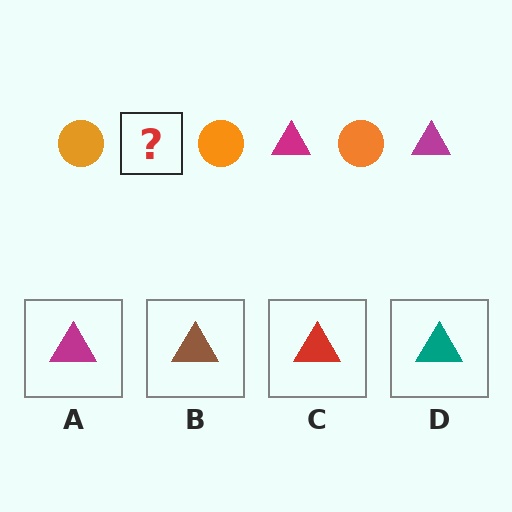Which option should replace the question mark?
Option A.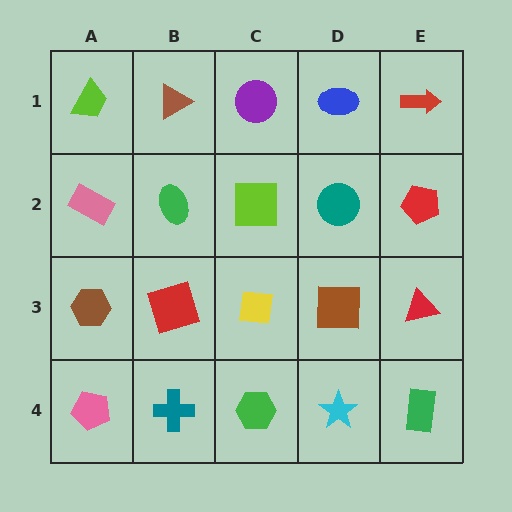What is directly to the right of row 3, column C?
A brown square.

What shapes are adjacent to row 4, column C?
A yellow square (row 3, column C), a teal cross (row 4, column B), a cyan star (row 4, column D).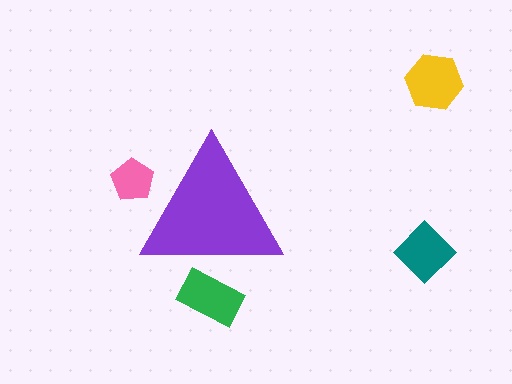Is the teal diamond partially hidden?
No, the teal diamond is fully visible.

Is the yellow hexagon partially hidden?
No, the yellow hexagon is fully visible.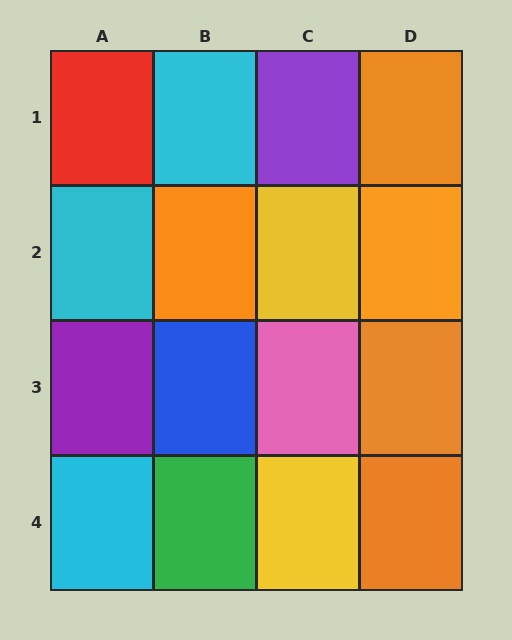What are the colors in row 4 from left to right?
Cyan, green, yellow, orange.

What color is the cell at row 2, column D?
Orange.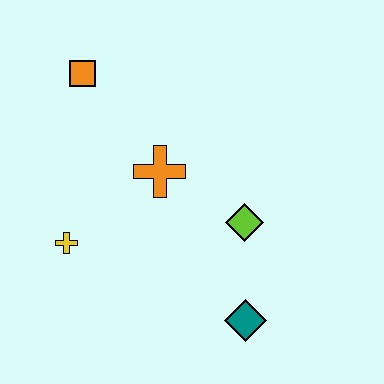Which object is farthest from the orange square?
The teal diamond is farthest from the orange square.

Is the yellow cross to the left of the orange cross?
Yes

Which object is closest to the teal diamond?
The lime diamond is closest to the teal diamond.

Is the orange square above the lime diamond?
Yes